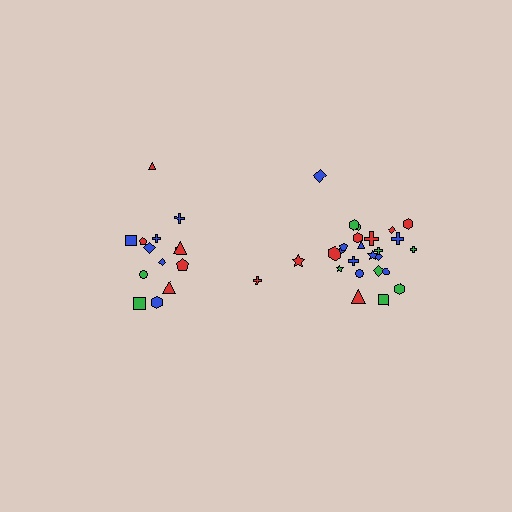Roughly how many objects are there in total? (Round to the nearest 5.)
Roughly 40 objects in total.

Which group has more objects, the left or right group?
The right group.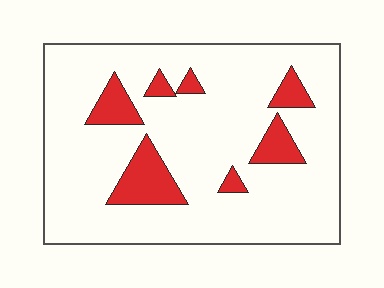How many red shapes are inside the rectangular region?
7.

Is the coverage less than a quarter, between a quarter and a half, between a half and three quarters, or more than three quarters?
Less than a quarter.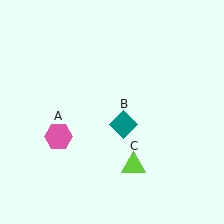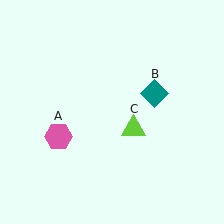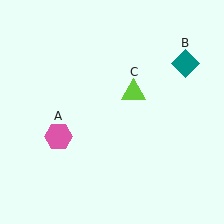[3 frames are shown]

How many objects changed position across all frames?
2 objects changed position: teal diamond (object B), lime triangle (object C).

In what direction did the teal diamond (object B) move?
The teal diamond (object B) moved up and to the right.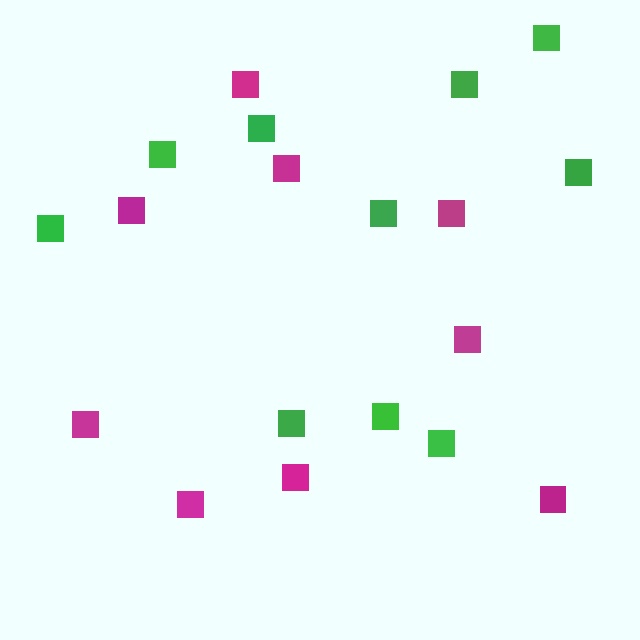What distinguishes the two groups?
There are 2 groups: one group of magenta squares (9) and one group of green squares (10).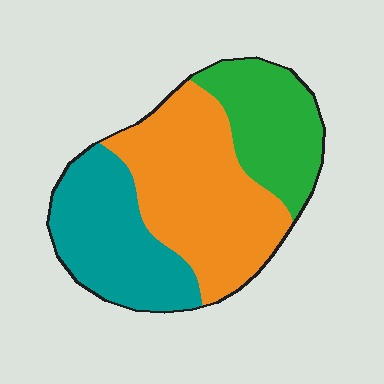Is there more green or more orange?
Orange.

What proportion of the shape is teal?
Teal covers roughly 30% of the shape.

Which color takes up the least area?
Green, at roughly 25%.